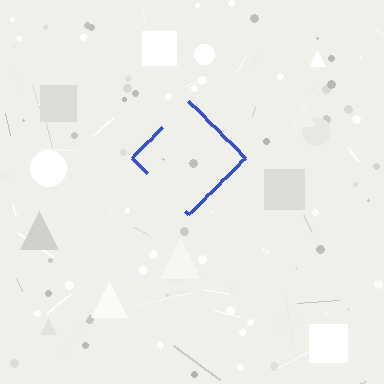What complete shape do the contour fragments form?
The contour fragments form a diamond.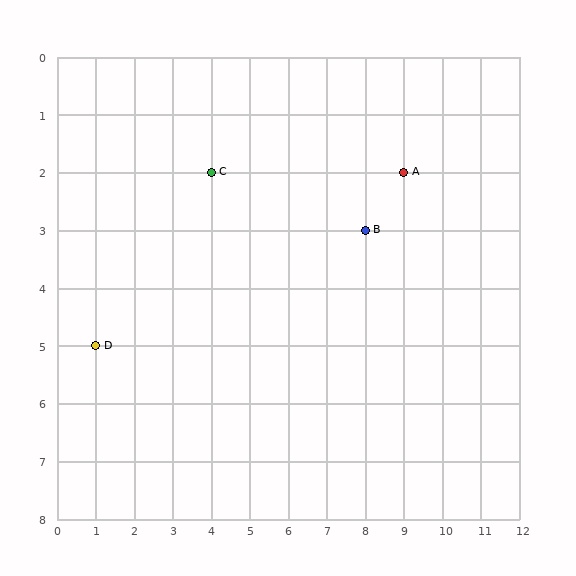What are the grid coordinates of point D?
Point D is at grid coordinates (1, 5).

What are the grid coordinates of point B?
Point B is at grid coordinates (8, 3).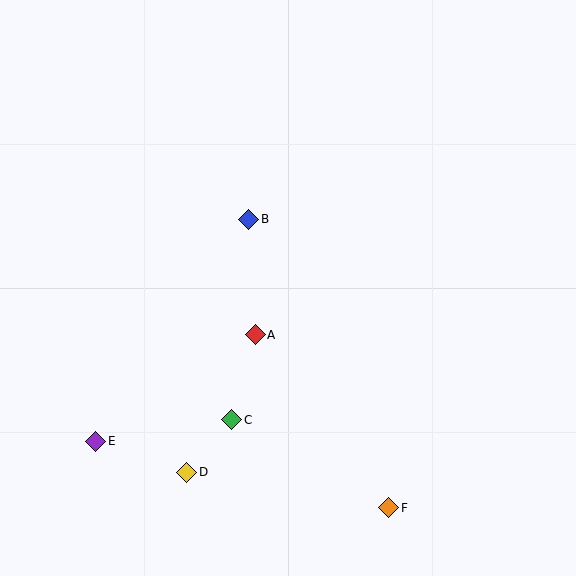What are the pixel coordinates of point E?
Point E is at (96, 441).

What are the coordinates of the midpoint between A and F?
The midpoint between A and F is at (322, 421).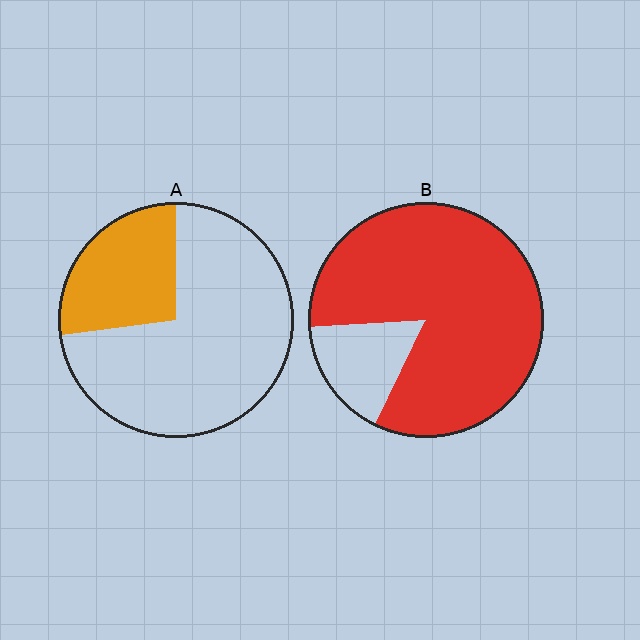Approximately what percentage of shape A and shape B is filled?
A is approximately 25% and B is approximately 85%.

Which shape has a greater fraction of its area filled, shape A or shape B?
Shape B.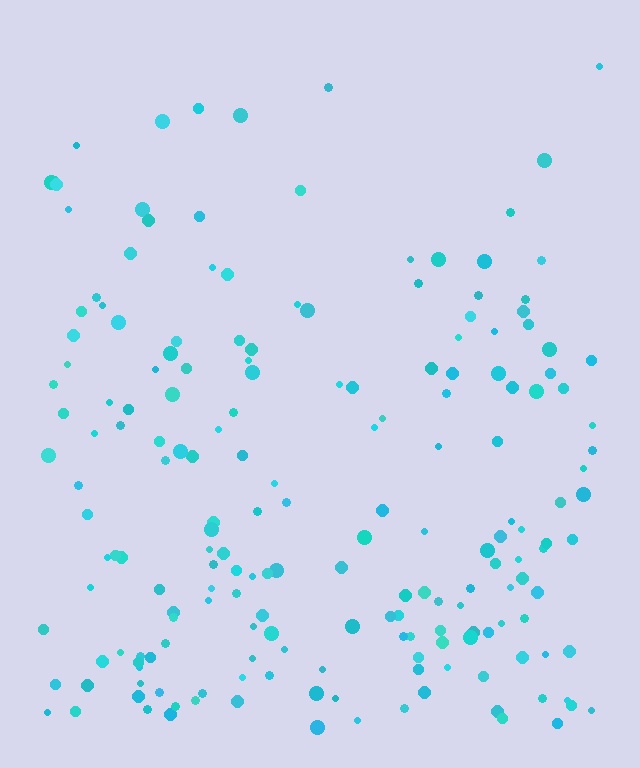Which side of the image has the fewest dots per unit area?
The top.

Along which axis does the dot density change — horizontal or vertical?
Vertical.